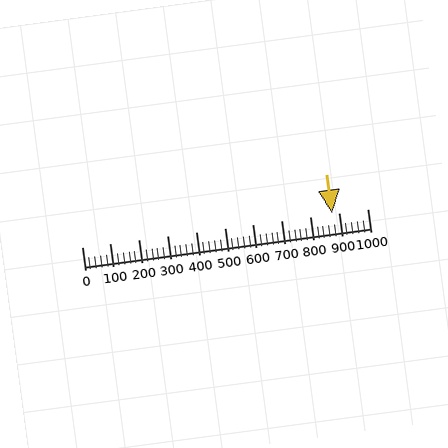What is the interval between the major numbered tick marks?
The major tick marks are spaced 100 units apart.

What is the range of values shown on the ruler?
The ruler shows values from 0 to 1000.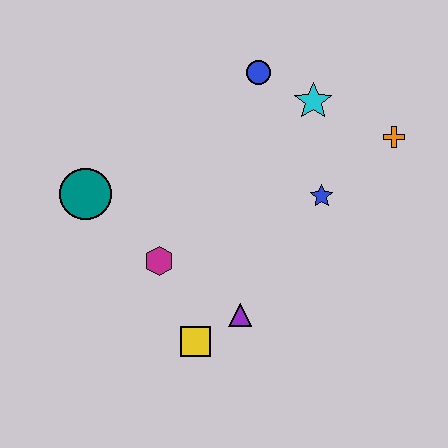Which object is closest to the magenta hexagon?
The yellow square is closest to the magenta hexagon.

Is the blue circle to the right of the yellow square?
Yes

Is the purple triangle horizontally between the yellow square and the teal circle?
No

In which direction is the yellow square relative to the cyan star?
The yellow square is below the cyan star.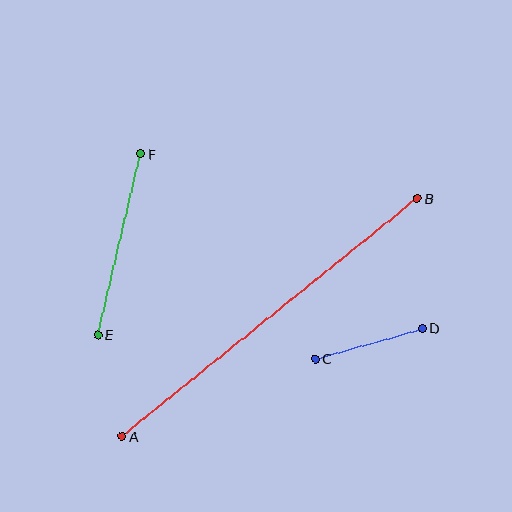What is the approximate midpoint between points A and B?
The midpoint is at approximately (270, 317) pixels.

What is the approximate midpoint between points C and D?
The midpoint is at approximately (369, 344) pixels.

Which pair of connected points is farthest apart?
Points A and B are farthest apart.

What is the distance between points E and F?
The distance is approximately 186 pixels.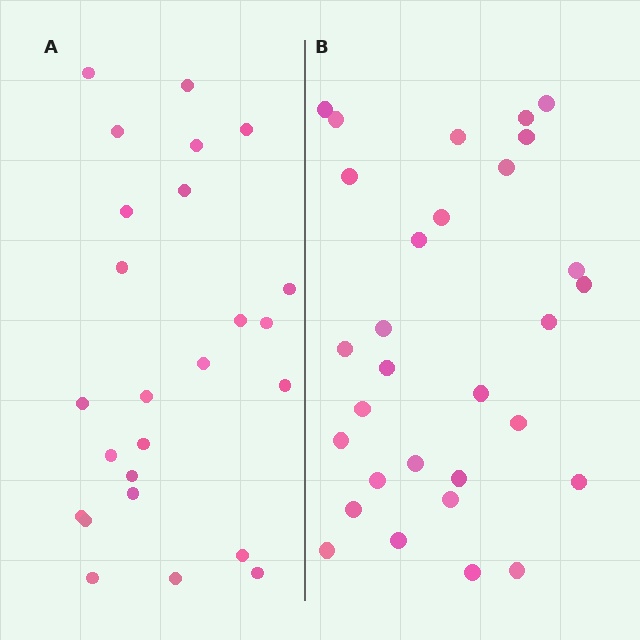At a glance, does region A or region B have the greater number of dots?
Region B (the right region) has more dots.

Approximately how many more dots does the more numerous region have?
Region B has about 5 more dots than region A.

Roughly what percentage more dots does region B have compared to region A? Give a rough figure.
About 20% more.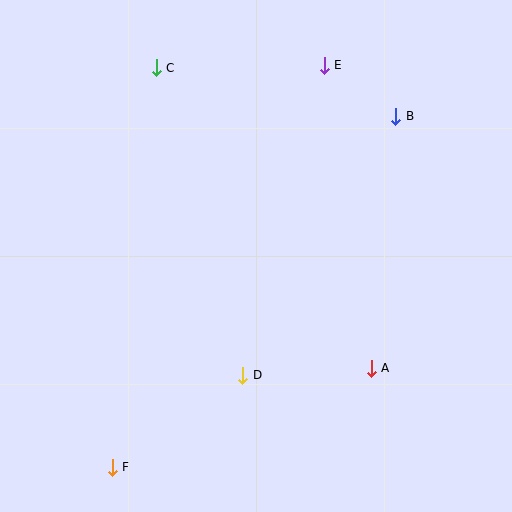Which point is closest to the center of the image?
Point D at (243, 375) is closest to the center.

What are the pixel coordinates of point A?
Point A is at (371, 368).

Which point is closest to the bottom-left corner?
Point F is closest to the bottom-left corner.